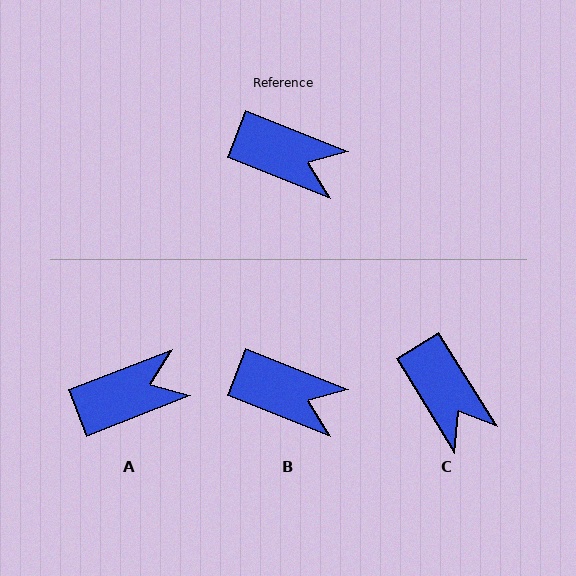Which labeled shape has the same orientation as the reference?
B.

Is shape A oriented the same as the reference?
No, it is off by about 43 degrees.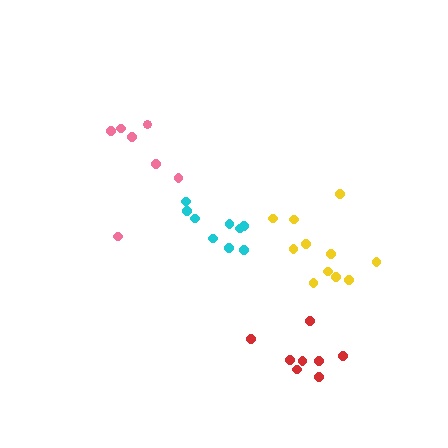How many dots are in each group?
Group 1: 8 dots, Group 2: 9 dots, Group 3: 7 dots, Group 4: 11 dots (35 total).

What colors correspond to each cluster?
The clusters are colored: red, cyan, pink, yellow.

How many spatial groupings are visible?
There are 4 spatial groupings.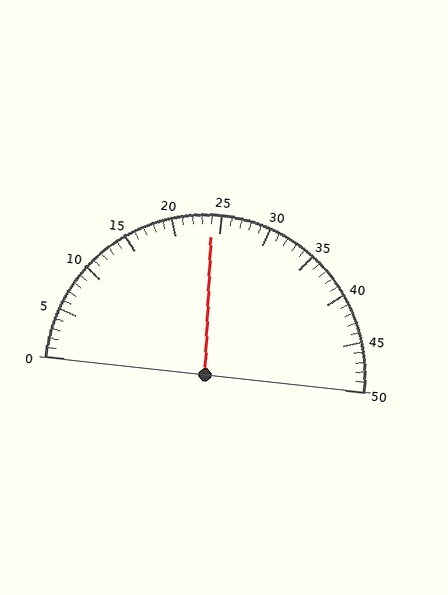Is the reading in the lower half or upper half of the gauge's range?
The reading is in the lower half of the range (0 to 50).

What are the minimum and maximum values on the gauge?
The gauge ranges from 0 to 50.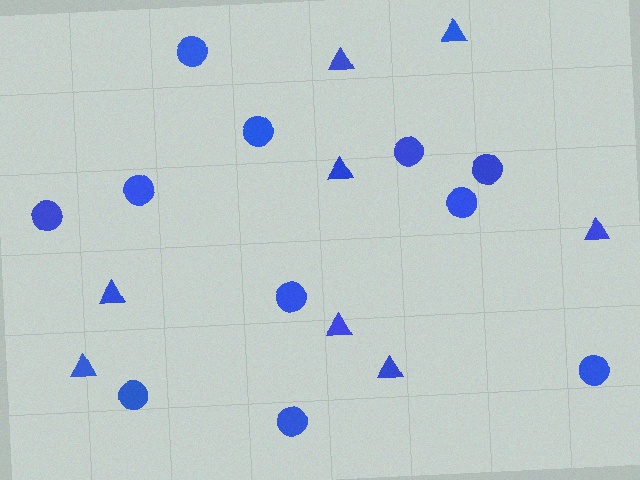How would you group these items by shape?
There are 2 groups: one group of triangles (8) and one group of circles (11).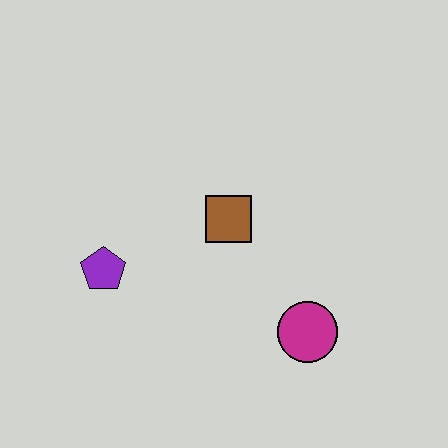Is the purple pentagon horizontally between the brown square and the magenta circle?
No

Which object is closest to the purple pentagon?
The brown square is closest to the purple pentagon.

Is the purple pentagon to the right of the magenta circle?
No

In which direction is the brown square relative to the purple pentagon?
The brown square is to the right of the purple pentagon.